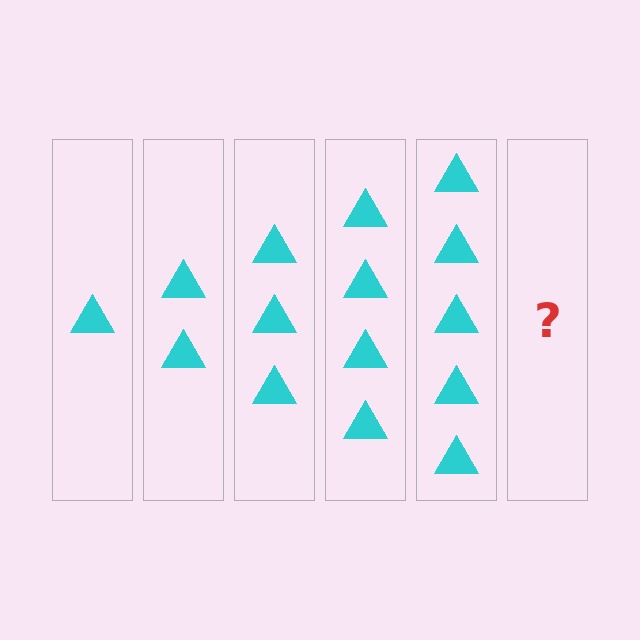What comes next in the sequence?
The next element should be 6 triangles.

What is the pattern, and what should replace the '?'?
The pattern is that each step adds one more triangle. The '?' should be 6 triangles.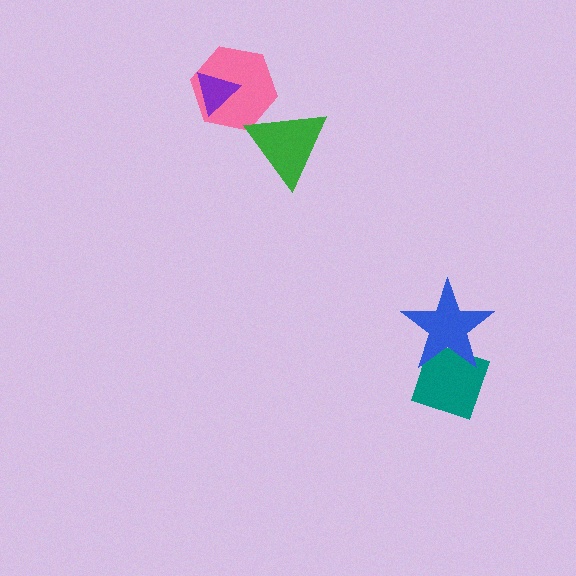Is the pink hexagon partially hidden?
Yes, it is partially covered by another shape.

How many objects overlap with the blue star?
1 object overlaps with the blue star.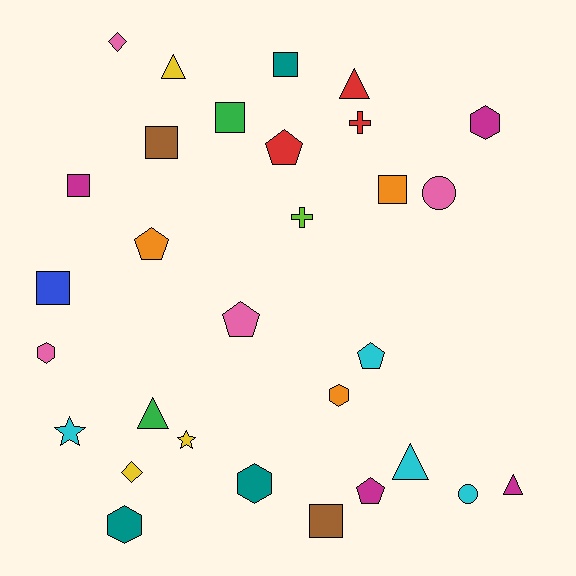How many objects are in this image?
There are 30 objects.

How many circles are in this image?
There are 2 circles.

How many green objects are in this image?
There are 2 green objects.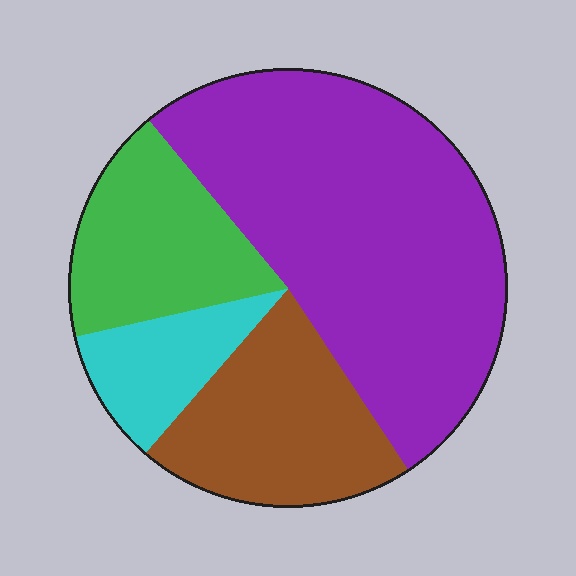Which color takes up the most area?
Purple, at roughly 50%.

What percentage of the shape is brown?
Brown takes up about one fifth (1/5) of the shape.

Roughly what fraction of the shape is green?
Green takes up less than a quarter of the shape.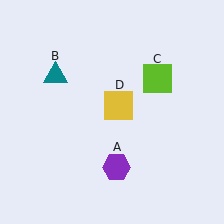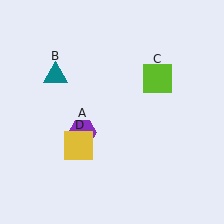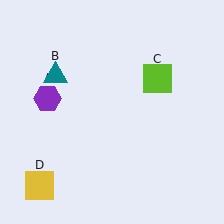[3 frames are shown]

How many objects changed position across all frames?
2 objects changed position: purple hexagon (object A), yellow square (object D).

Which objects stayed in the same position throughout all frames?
Teal triangle (object B) and lime square (object C) remained stationary.